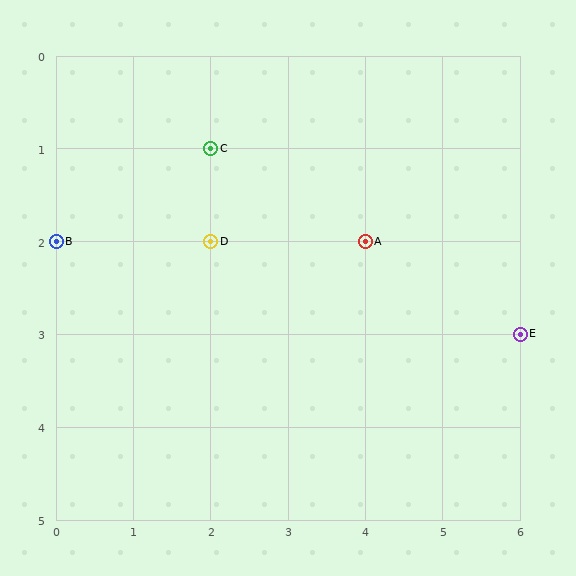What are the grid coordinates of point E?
Point E is at grid coordinates (6, 3).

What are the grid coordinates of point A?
Point A is at grid coordinates (4, 2).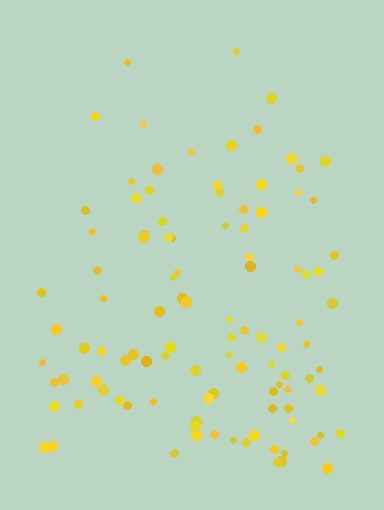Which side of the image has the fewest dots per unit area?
The top.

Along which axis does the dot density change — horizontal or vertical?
Vertical.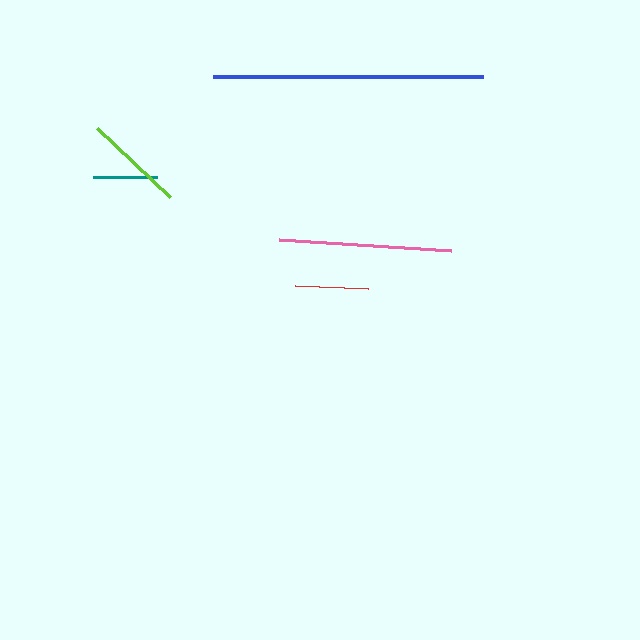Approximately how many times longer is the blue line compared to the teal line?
The blue line is approximately 4.2 times the length of the teal line.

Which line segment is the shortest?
The teal line is the shortest at approximately 64 pixels.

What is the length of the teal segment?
The teal segment is approximately 64 pixels long.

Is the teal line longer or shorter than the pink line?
The pink line is longer than the teal line.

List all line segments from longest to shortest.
From longest to shortest: blue, pink, lime, red, teal.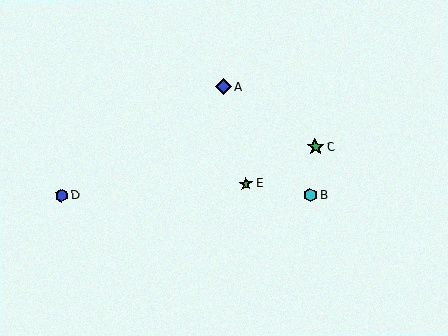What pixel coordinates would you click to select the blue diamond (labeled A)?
Click at (224, 87) to select the blue diamond A.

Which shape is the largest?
The green star (labeled C) is the largest.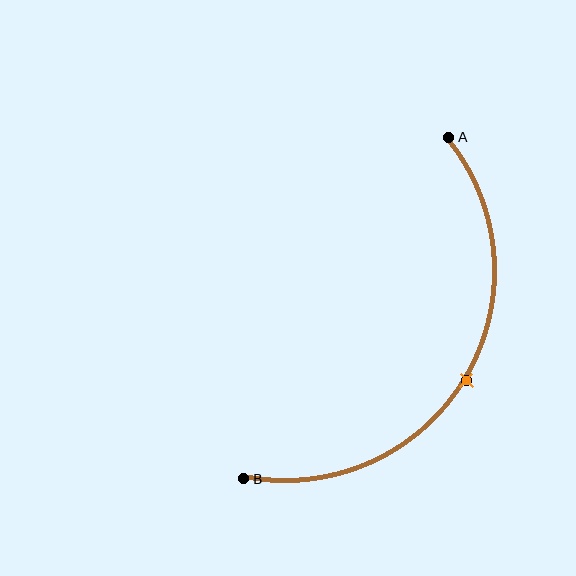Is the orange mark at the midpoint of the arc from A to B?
Yes. The orange mark lies on the arc at equal arc-length from both A and B — it is the arc midpoint.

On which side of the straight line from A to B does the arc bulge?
The arc bulges to the right of the straight line connecting A and B.